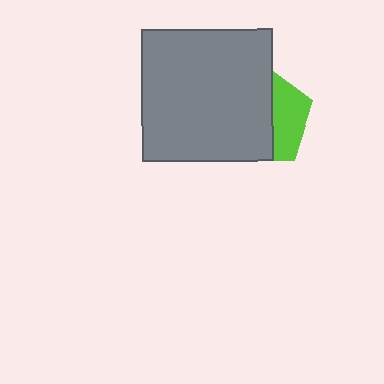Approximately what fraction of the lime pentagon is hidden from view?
Roughly 65% of the lime pentagon is hidden behind the gray square.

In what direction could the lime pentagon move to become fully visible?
The lime pentagon could move right. That would shift it out from behind the gray square entirely.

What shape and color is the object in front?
The object in front is a gray square.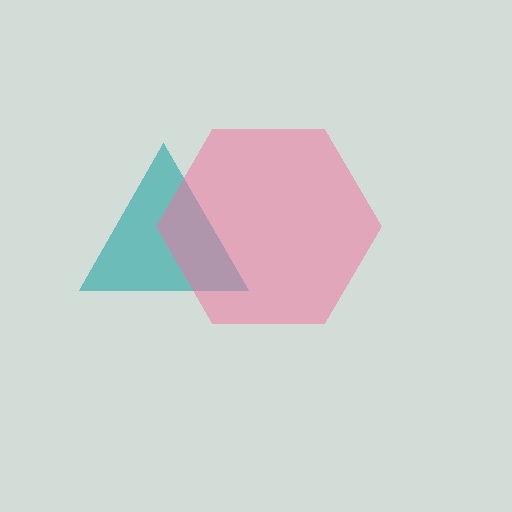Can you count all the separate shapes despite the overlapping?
Yes, there are 2 separate shapes.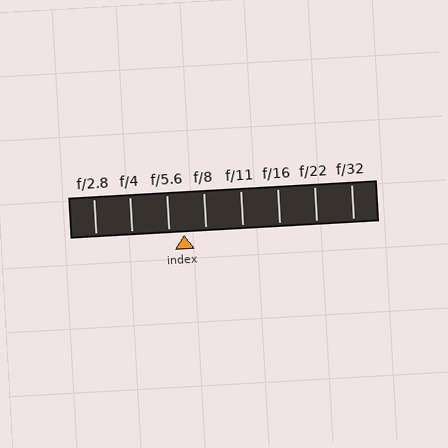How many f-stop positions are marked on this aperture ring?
There are 8 f-stop positions marked.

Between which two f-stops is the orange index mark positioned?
The index mark is between f/5.6 and f/8.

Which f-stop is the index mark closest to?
The index mark is closest to f/5.6.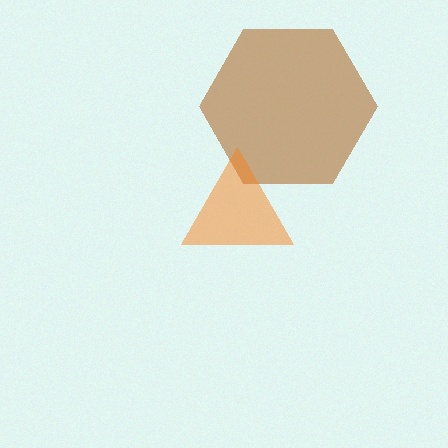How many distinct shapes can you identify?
There are 2 distinct shapes: a brown hexagon, an orange triangle.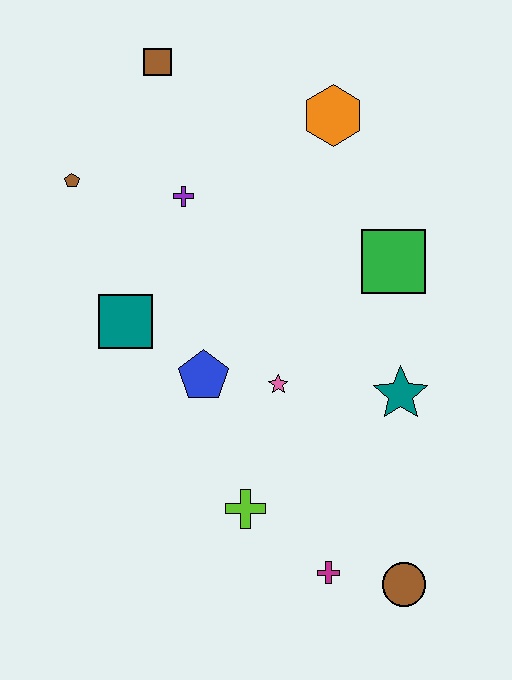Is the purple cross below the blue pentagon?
No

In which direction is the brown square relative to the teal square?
The brown square is above the teal square.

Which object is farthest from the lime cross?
The brown square is farthest from the lime cross.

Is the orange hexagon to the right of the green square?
No